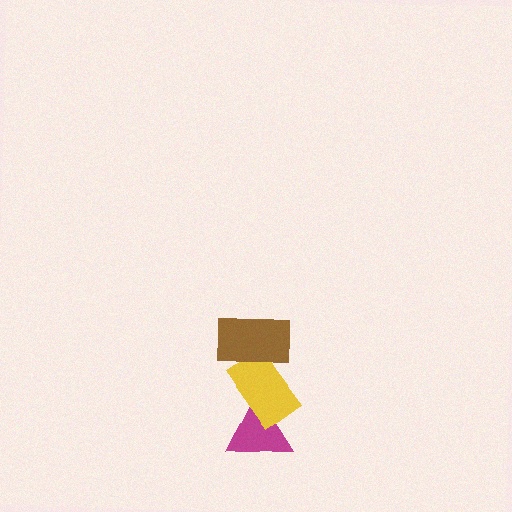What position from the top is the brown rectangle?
The brown rectangle is 1st from the top.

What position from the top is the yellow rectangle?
The yellow rectangle is 2nd from the top.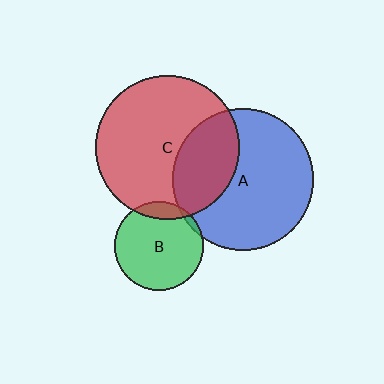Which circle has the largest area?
Circle C (red).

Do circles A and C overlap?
Yes.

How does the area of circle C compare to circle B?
Approximately 2.6 times.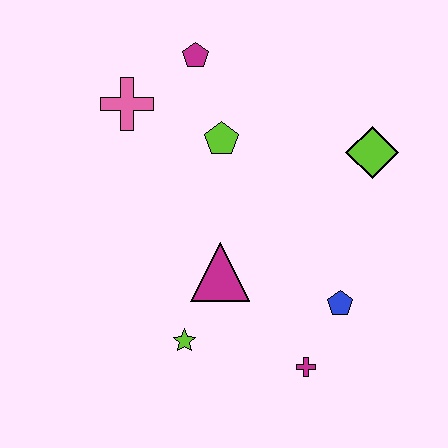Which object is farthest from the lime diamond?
The lime star is farthest from the lime diamond.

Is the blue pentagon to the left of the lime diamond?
Yes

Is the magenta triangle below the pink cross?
Yes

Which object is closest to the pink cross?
The magenta pentagon is closest to the pink cross.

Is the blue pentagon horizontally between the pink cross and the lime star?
No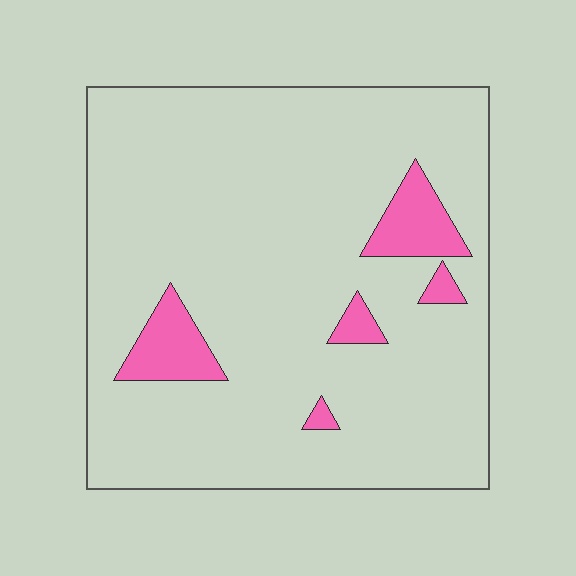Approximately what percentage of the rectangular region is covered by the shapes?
Approximately 10%.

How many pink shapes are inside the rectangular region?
5.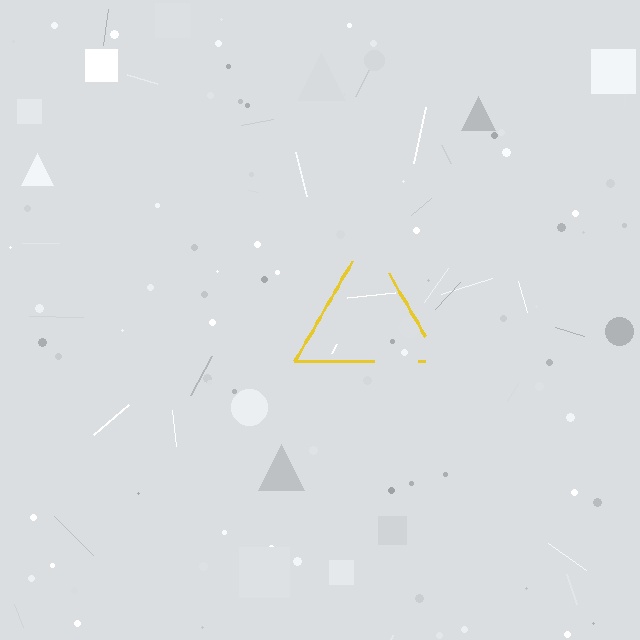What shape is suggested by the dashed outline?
The dashed outline suggests a triangle.